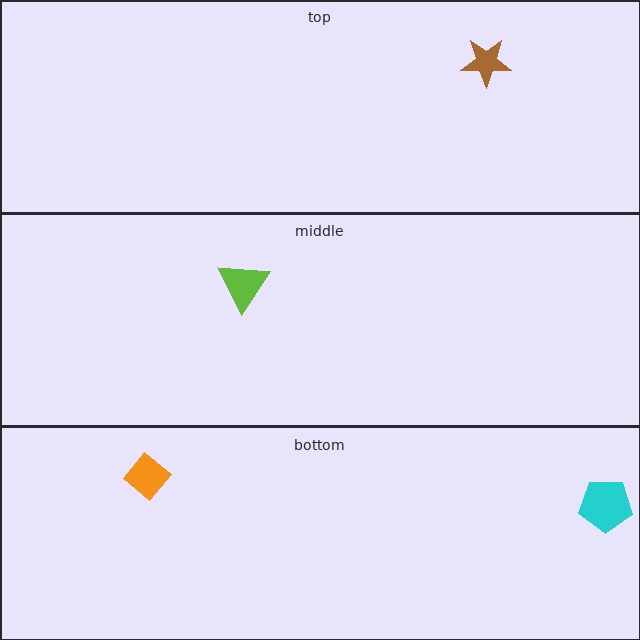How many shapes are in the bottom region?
2.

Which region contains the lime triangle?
The middle region.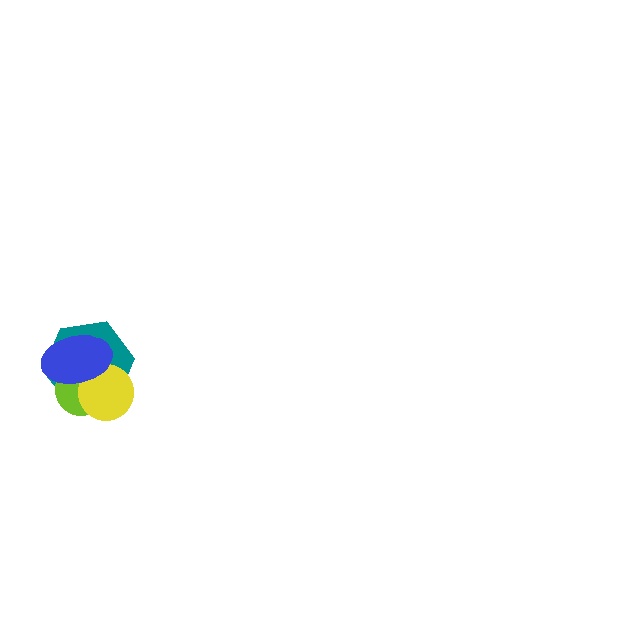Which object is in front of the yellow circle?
The blue ellipse is in front of the yellow circle.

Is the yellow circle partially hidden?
Yes, it is partially covered by another shape.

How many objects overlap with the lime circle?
3 objects overlap with the lime circle.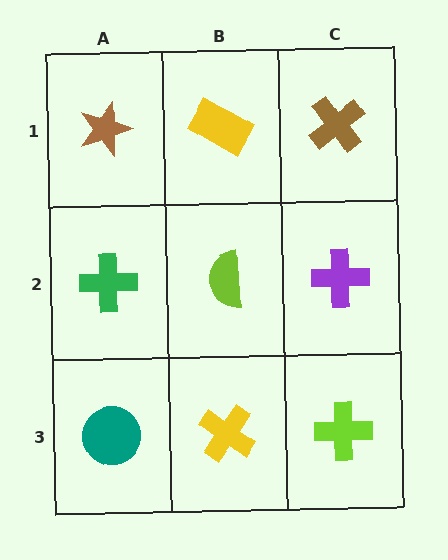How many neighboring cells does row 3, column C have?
2.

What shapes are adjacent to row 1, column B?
A lime semicircle (row 2, column B), a brown star (row 1, column A), a brown cross (row 1, column C).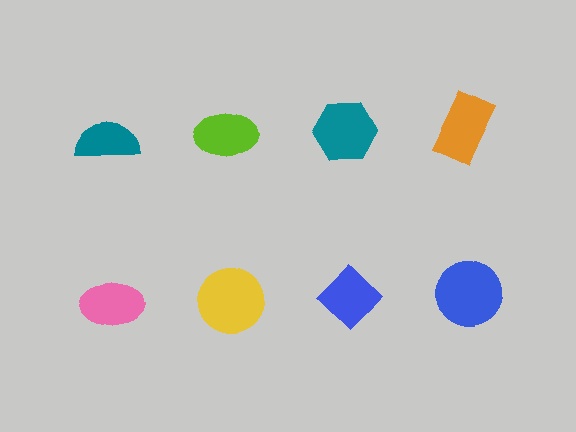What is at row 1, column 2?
A lime ellipse.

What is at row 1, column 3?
A teal hexagon.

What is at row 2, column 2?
A yellow circle.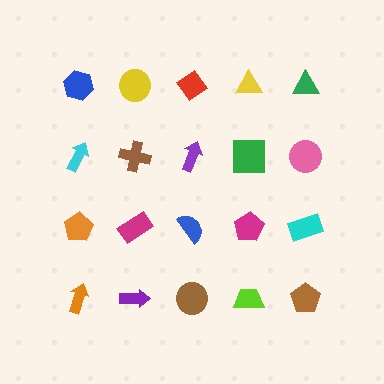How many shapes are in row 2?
5 shapes.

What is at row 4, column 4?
A lime trapezoid.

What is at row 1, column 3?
A red diamond.